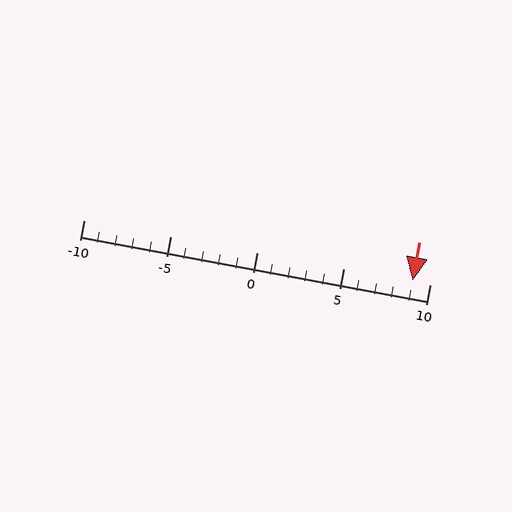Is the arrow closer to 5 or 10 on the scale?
The arrow is closer to 10.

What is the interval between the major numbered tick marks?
The major tick marks are spaced 5 units apart.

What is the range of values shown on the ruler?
The ruler shows values from -10 to 10.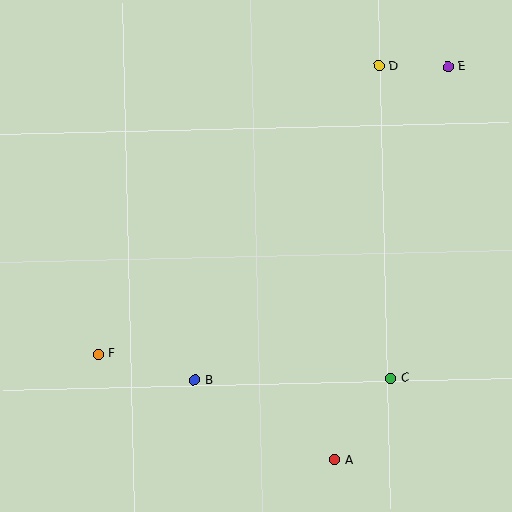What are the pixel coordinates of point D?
Point D is at (379, 66).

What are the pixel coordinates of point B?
Point B is at (194, 380).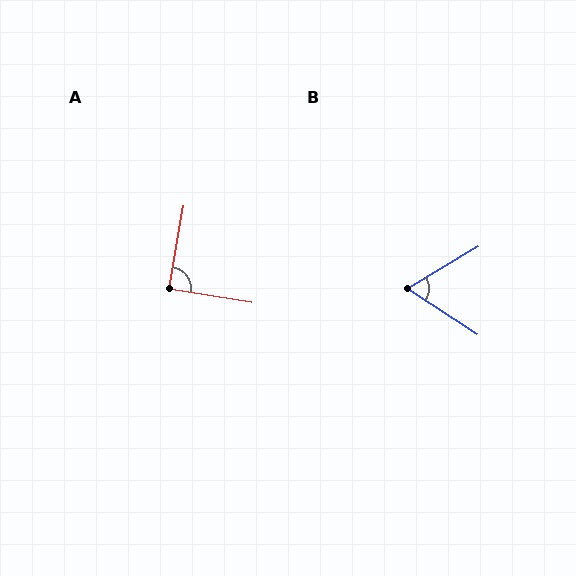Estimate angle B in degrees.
Approximately 64 degrees.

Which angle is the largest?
A, at approximately 89 degrees.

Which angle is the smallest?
B, at approximately 64 degrees.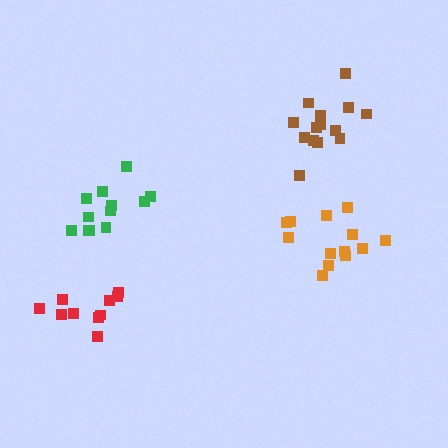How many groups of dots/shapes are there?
There are 4 groups.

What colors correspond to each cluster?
The clusters are colored: orange, green, red, brown.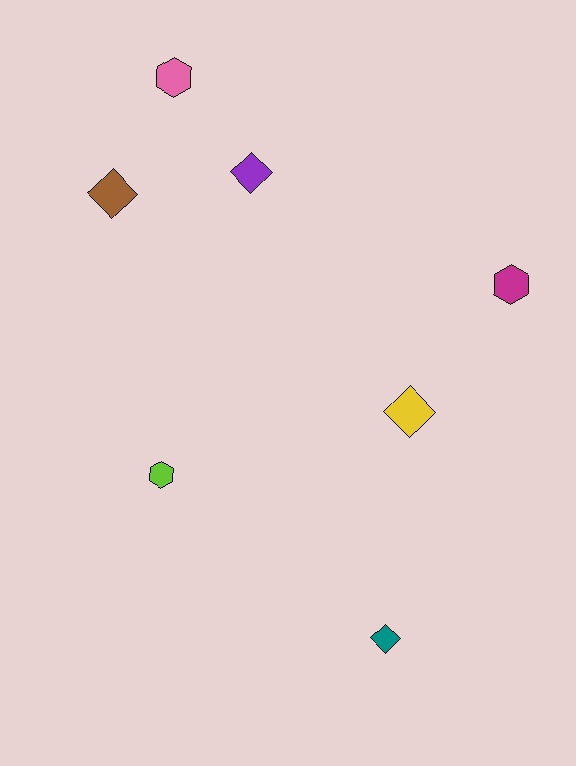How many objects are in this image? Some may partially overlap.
There are 7 objects.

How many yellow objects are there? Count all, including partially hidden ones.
There is 1 yellow object.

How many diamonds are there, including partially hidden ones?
There are 4 diamonds.